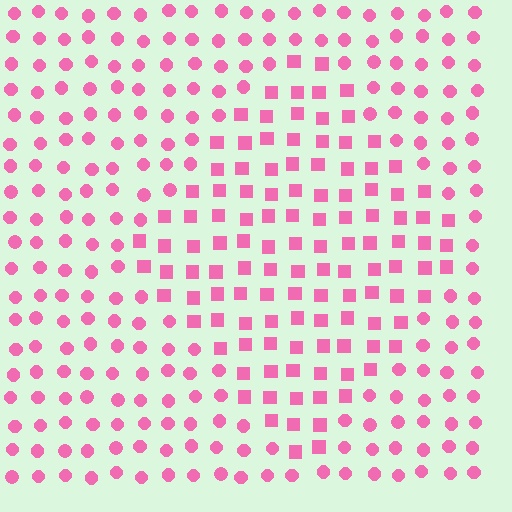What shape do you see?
I see a diamond.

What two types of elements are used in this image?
The image uses squares inside the diamond region and circles outside it.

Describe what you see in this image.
The image is filled with small pink elements arranged in a uniform grid. A diamond-shaped region contains squares, while the surrounding area contains circles. The boundary is defined purely by the change in element shape.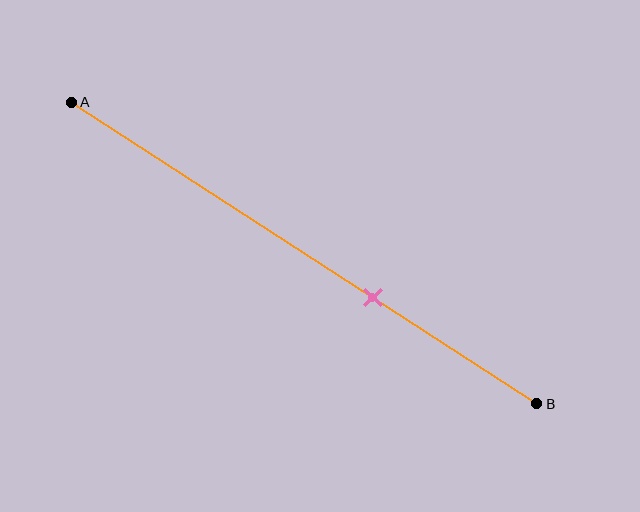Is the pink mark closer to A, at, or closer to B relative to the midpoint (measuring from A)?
The pink mark is closer to point B than the midpoint of segment AB.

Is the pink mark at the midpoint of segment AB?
No, the mark is at about 65% from A, not at the 50% midpoint.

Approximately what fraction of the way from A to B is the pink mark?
The pink mark is approximately 65% of the way from A to B.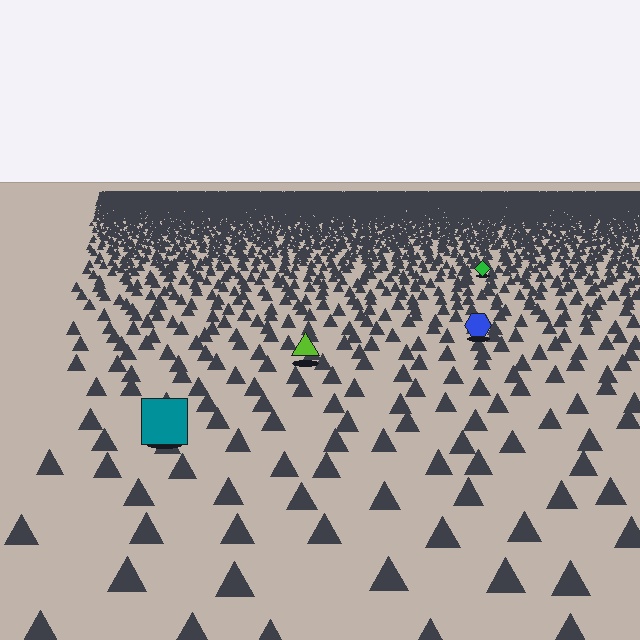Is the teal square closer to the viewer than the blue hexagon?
Yes. The teal square is closer — you can tell from the texture gradient: the ground texture is coarser near it.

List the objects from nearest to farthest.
From nearest to farthest: the teal square, the lime triangle, the blue hexagon, the green diamond.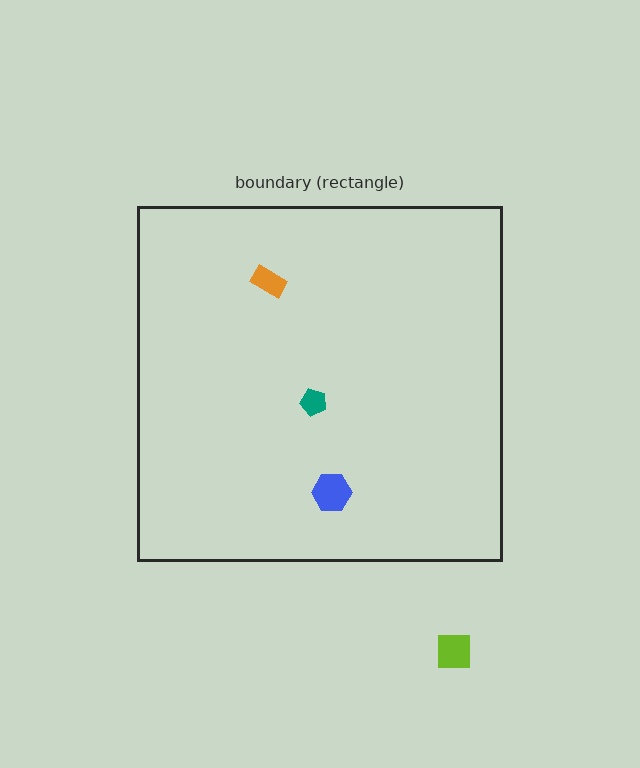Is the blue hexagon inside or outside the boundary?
Inside.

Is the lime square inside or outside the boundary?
Outside.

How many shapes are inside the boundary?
3 inside, 1 outside.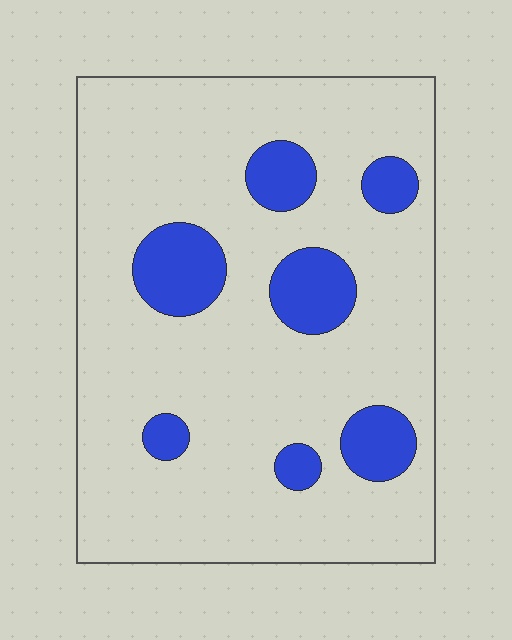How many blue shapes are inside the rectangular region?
7.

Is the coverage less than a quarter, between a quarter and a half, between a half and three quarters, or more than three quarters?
Less than a quarter.